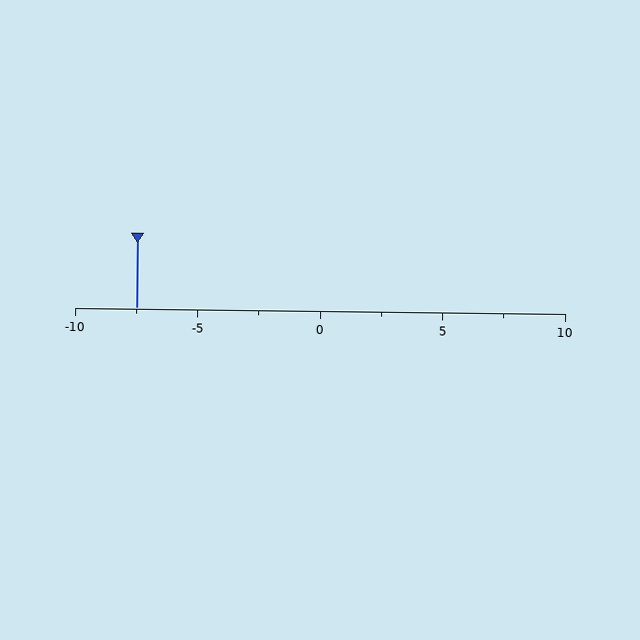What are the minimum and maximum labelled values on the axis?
The axis runs from -10 to 10.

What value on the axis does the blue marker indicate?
The marker indicates approximately -7.5.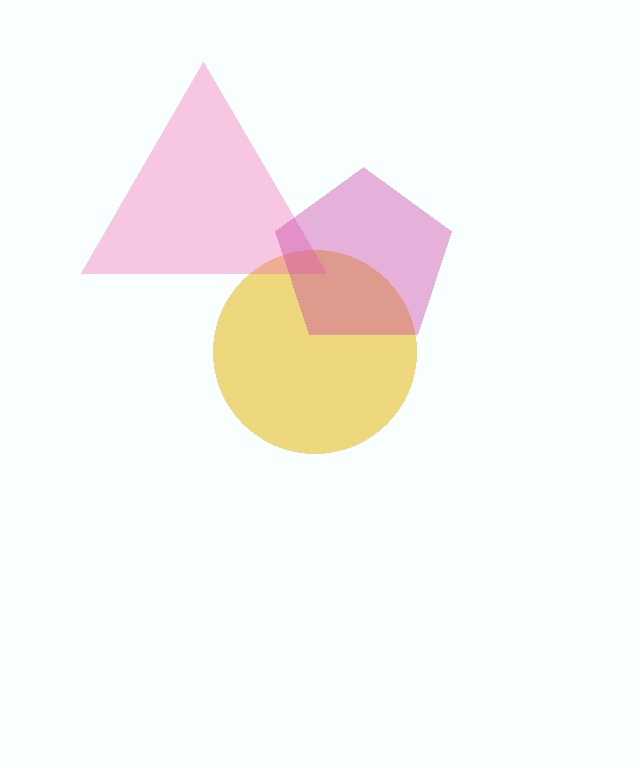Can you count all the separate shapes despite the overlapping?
Yes, there are 3 separate shapes.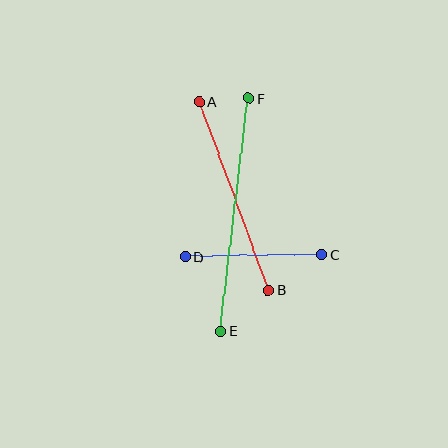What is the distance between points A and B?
The distance is approximately 201 pixels.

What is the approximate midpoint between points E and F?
The midpoint is at approximately (234, 215) pixels.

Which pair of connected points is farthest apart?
Points E and F are farthest apart.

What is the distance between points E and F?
The distance is approximately 235 pixels.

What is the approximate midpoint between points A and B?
The midpoint is at approximately (234, 196) pixels.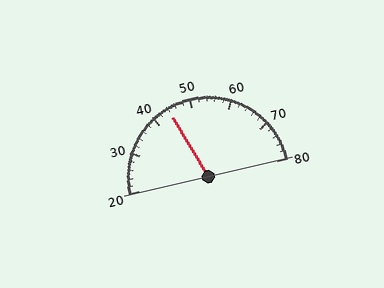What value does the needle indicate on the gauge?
The needle indicates approximately 44.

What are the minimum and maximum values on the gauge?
The gauge ranges from 20 to 80.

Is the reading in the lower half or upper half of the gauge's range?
The reading is in the lower half of the range (20 to 80).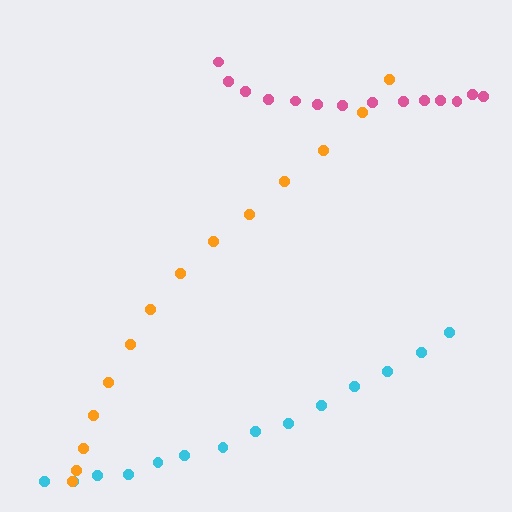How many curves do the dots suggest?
There are 3 distinct paths.